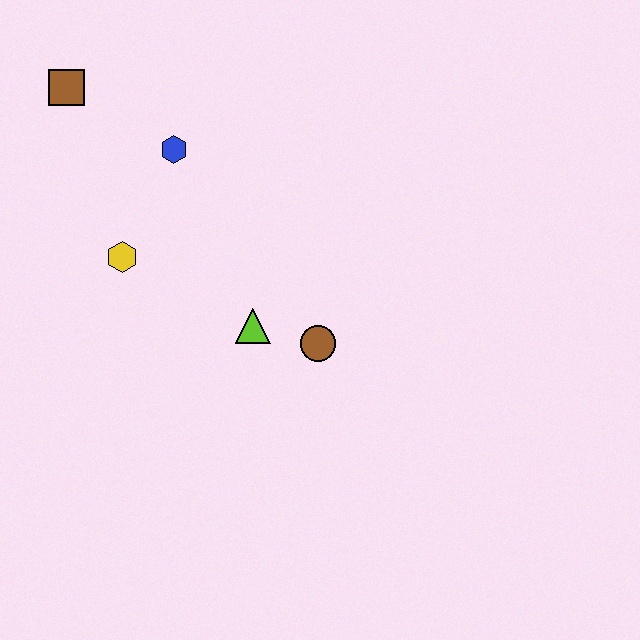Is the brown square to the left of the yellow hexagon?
Yes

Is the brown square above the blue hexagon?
Yes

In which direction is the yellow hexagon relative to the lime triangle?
The yellow hexagon is to the left of the lime triangle.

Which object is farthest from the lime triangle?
The brown square is farthest from the lime triangle.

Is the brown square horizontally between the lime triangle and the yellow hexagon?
No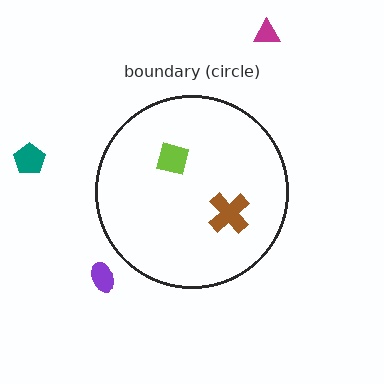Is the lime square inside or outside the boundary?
Inside.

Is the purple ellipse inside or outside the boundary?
Outside.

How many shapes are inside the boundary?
2 inside, 3 outside.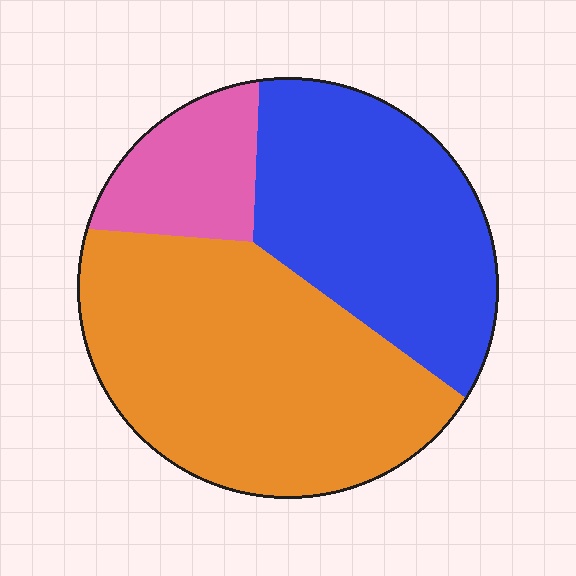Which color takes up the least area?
Pink, at roughly 15%.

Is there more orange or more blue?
Orange.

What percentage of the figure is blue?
Blue covers around 35% of the figure.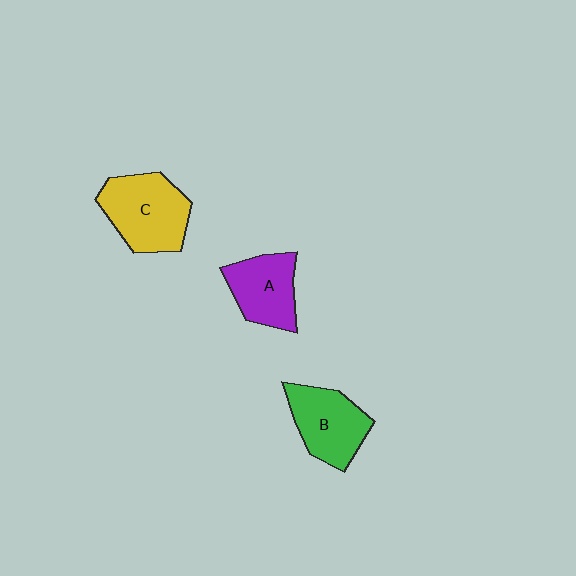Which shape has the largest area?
Shape C (yellow).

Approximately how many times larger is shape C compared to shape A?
Approximately 1.3 times.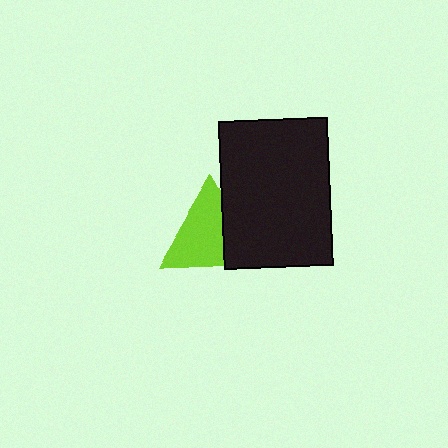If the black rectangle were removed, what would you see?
You would see the complete lime triangle.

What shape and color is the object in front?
The object in front is a black rectangle.